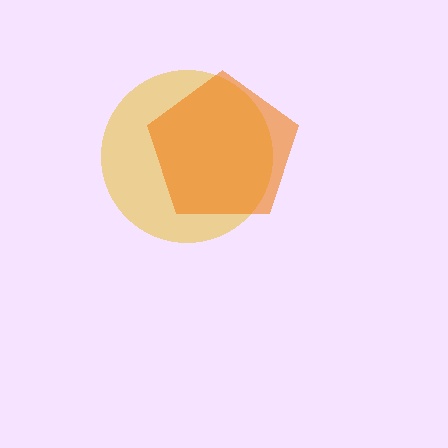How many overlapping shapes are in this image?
There are 2 overlapping shapes in the image.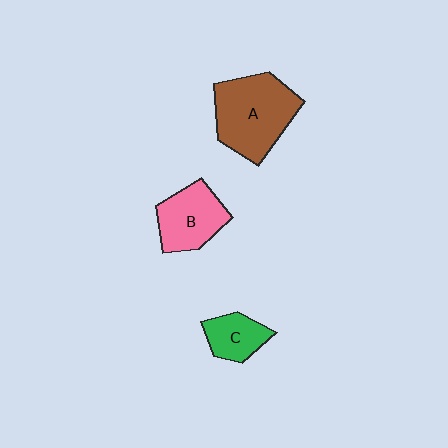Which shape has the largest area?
Shape A (brown).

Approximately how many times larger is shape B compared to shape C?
Approximately 1.5 times.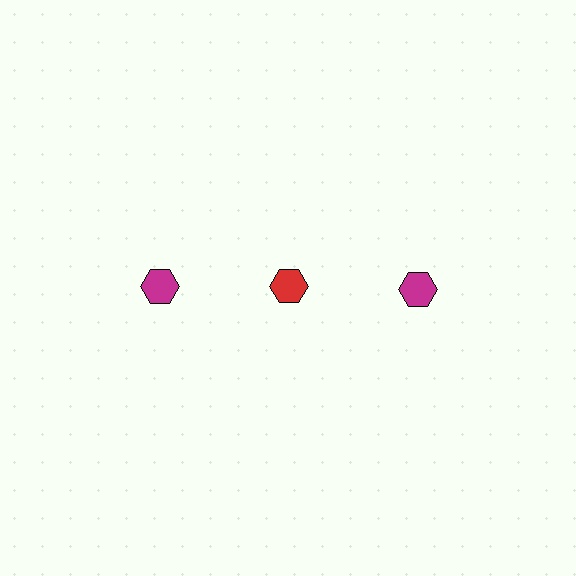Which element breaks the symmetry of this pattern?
The red hexagon in the top row, second from left column breaks the symmetry. All other shapes are magenta hexagons.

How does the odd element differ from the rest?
It has a different color: red instead of magenta.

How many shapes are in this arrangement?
There are 3 shapes arranged in a grid pattern.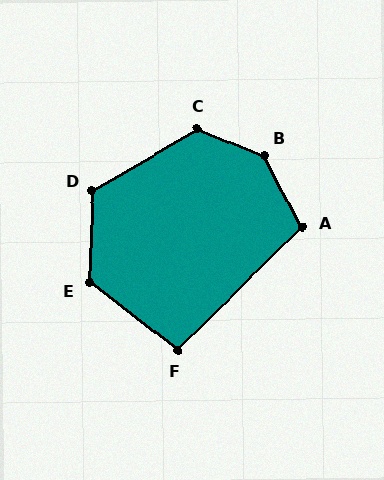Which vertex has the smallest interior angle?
F, at approximately 98 degrees.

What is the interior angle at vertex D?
Approximately 122 degrees (obtuse).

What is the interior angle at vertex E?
Approximately 126 degrees (obtuse).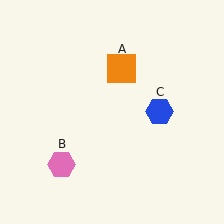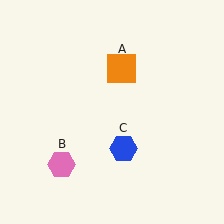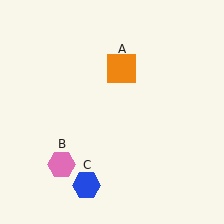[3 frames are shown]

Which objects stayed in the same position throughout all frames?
Orange square (object A) and pink hexagon (object B) remained stationary.